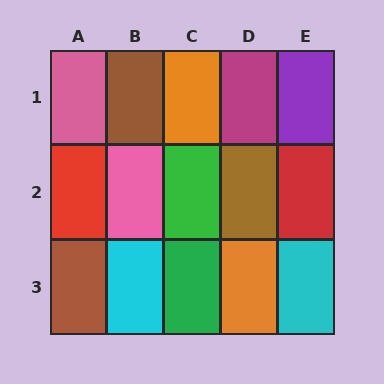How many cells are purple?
1 cell is purple.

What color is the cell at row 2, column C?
Green.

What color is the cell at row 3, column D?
Orange.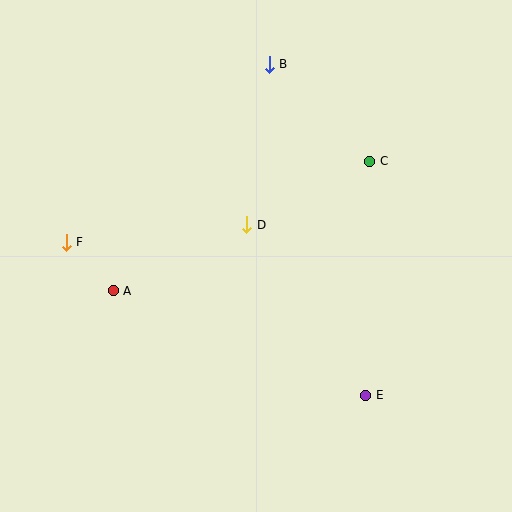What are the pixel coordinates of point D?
Point D is at (247, 225).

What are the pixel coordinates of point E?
Point E is at (366, 396).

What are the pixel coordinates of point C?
Point C is at (370, 161).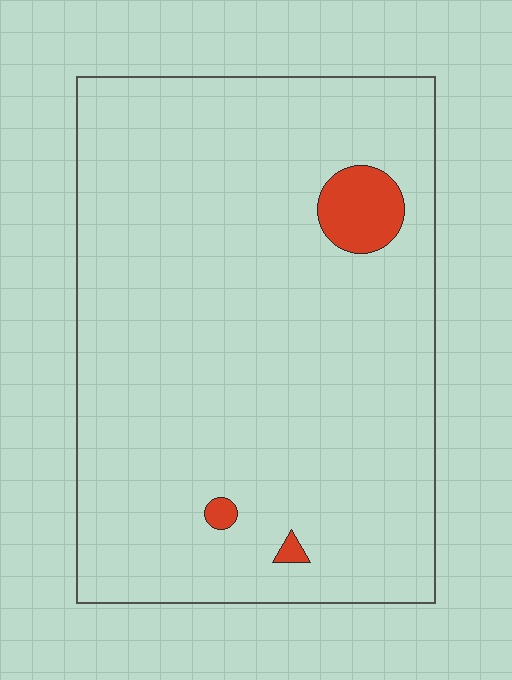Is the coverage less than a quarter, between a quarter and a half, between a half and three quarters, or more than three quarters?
Less than a quarter.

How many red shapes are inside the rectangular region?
3.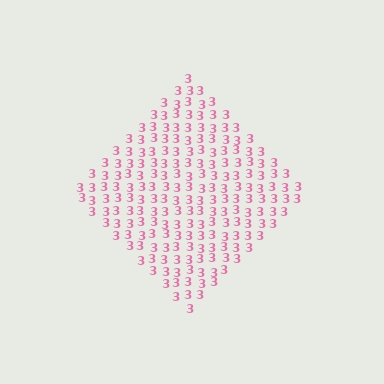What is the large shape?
The large shape is a diamond.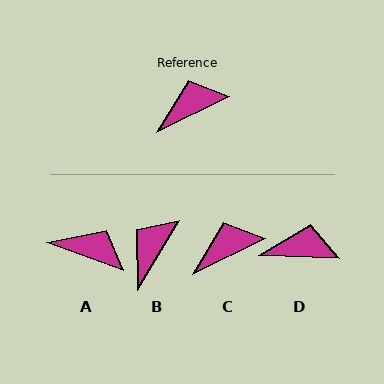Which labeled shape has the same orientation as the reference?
C.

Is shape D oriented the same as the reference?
No, it is off by about 29 degrees.